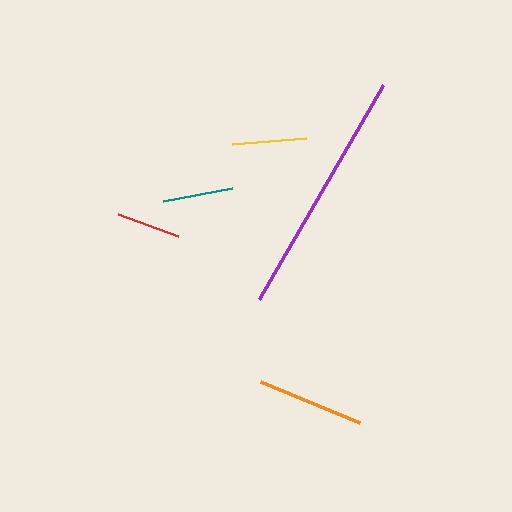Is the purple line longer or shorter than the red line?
The purple line is longer than the red line.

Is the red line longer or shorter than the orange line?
The orange line is longer than the red line.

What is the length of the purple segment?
The purple segment is approximately 247 pixels long.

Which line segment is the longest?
The purple line is the longest at approximately 247 pixels.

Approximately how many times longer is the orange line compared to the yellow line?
The orange line is approximately 1.4 times the length of the yellow line.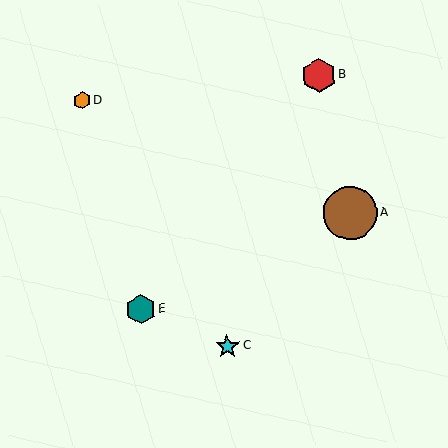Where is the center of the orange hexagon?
The center of the orange hexagon is at (82, 101).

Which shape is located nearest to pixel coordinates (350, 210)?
The brown circle (labeled A) at (350, 213) is nearest to that location.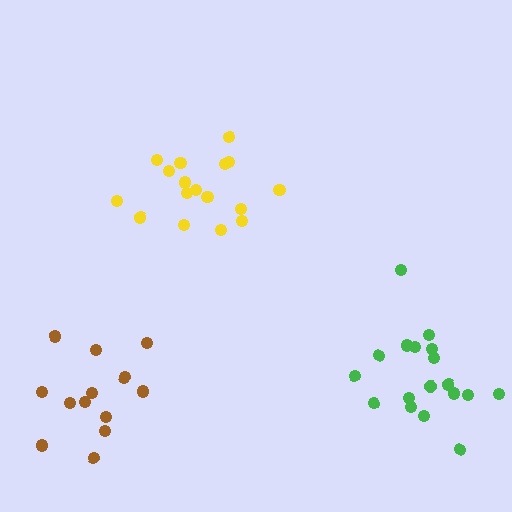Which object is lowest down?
The brown cluster is bottommost.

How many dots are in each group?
Group 1: 17 dots, Group 2: 18 dots, Group 3: 13 dots (48 total).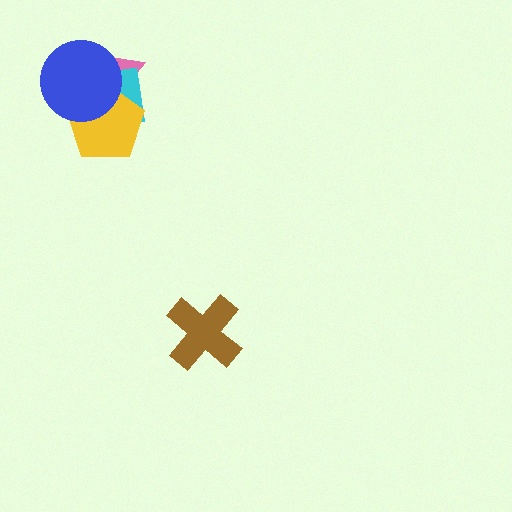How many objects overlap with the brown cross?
0 objects overlap with the brown cross.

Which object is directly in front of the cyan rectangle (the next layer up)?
The yellow pentagon is directly in front of the cyan rectangle.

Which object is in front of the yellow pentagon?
The blue circle is in front of the yellow pentagon.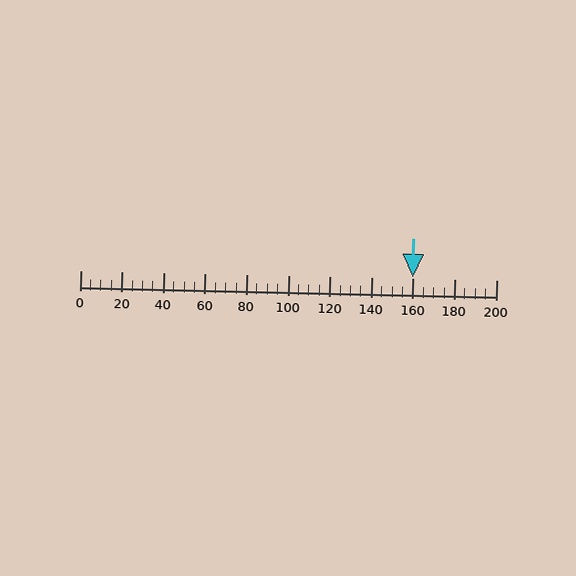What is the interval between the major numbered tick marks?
The major tick marks are spaced 20 units apart.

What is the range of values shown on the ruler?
The ruler shows values from 0 to 200.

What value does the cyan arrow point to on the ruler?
The cyan arrow points to approximately 160.